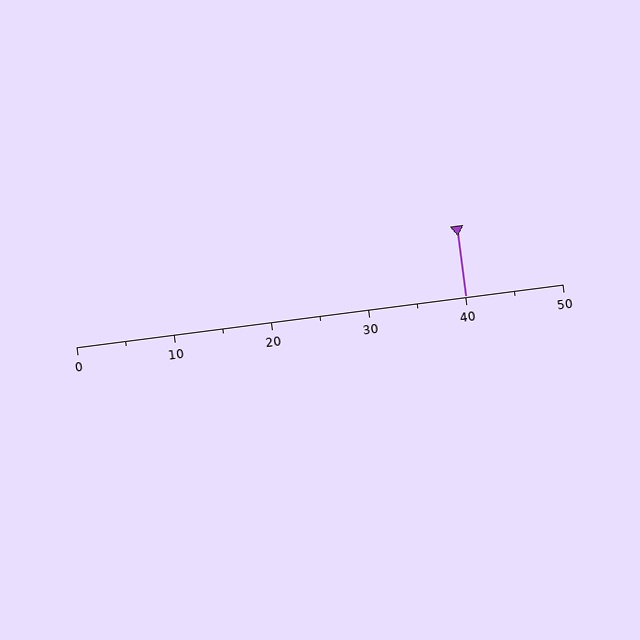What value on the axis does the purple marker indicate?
The marker indicates approximately 40.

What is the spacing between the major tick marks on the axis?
The major ticks are spaced 10 apart.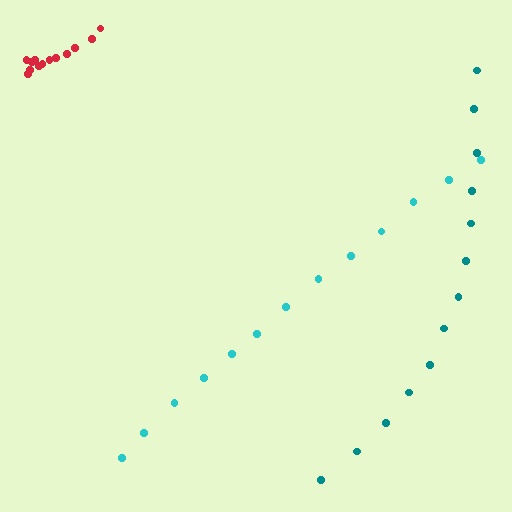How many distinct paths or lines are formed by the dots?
There are 3 distinct paths.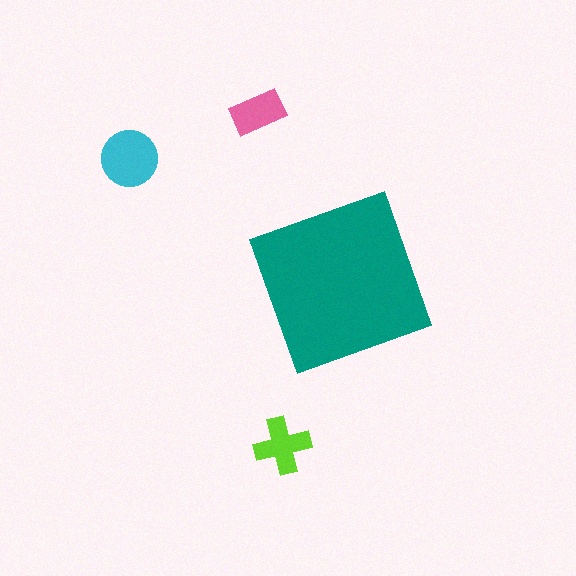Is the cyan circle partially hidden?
No, the cyan circle is fully visible.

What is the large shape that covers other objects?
A teal diamond.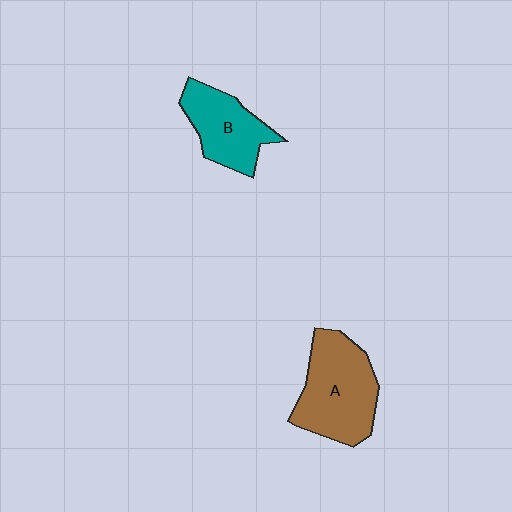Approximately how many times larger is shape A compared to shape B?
Approximately 1.4 times.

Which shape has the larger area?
Shape A (brown).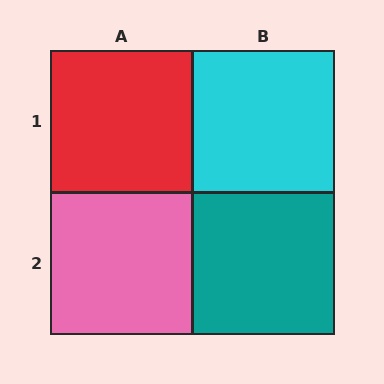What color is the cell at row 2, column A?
Pink.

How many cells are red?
1 cell is red.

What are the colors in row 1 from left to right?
Red, cyan.